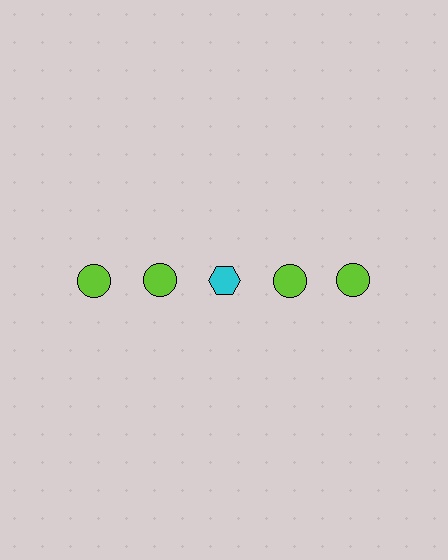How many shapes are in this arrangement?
There are 5 shapes arranged in a grid pattern.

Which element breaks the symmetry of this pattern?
The cyan hexagon in the top row, center column breaks the symmetry. All other shapes are lime circles.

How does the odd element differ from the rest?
It differs in both color (cyan instead of lime) and shape (hexagon instead of circle).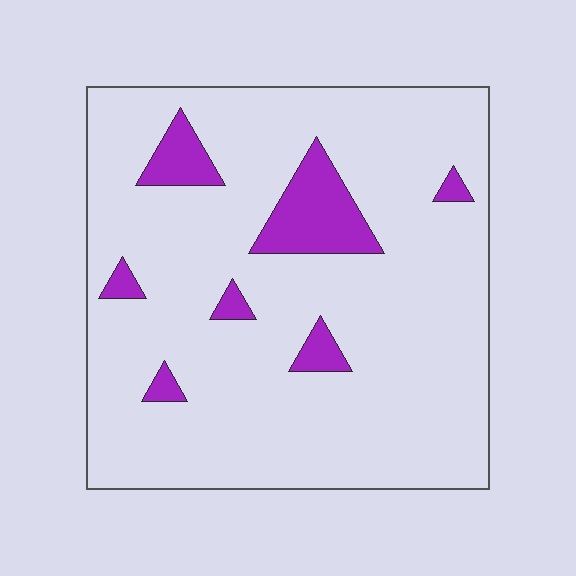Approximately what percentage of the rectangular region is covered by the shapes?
Approximately 10%.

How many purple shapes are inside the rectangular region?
7.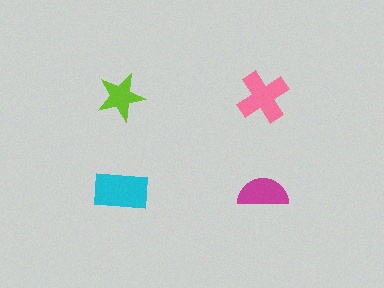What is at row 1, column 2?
A pink cross.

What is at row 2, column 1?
A cyan rectangle.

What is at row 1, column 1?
A lime star.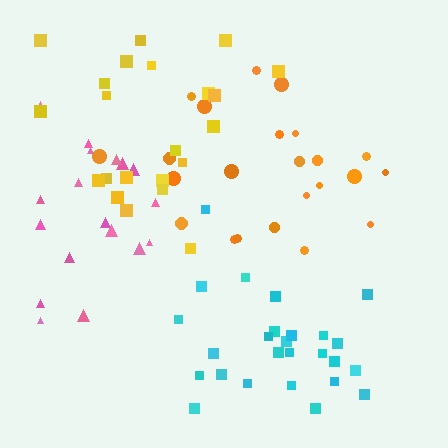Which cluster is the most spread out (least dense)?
Pink.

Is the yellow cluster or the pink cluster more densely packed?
Yellow.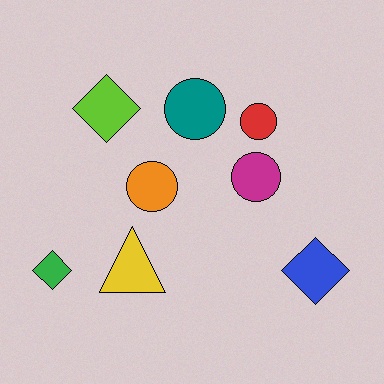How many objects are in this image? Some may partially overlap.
There are 8 objects.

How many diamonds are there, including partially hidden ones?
There are 3 diamonds.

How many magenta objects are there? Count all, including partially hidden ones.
There is 1 magenta object.